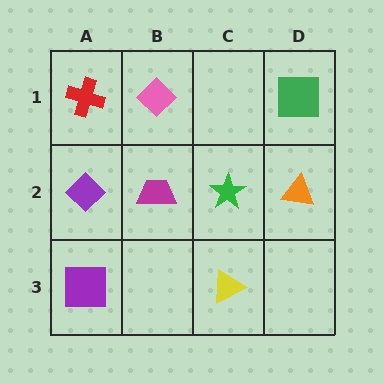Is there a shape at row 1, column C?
No, that cell is empty.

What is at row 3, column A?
A purple square.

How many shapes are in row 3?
2 shapes.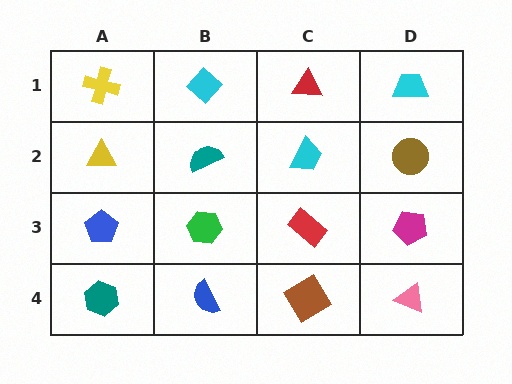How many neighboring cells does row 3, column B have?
4.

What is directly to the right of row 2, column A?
A teal semicircle.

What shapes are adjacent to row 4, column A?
A blue pentagon (row 3, column A), a blue semicircle (row 4, column B).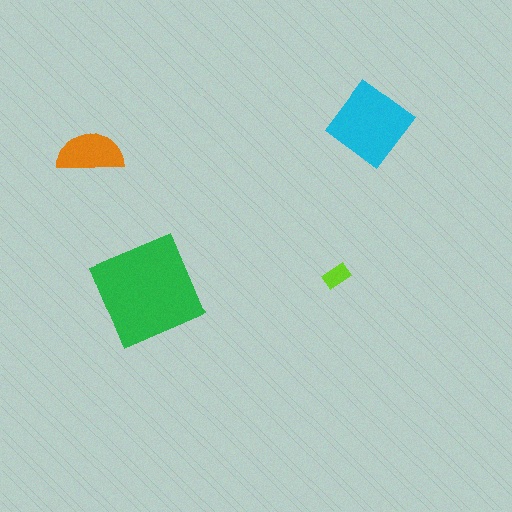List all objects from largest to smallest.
The green square, the cyan diamond, the orange semicircle, the lime rectangle.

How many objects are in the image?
There are 4 objects in the image.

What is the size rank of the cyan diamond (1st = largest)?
2nd.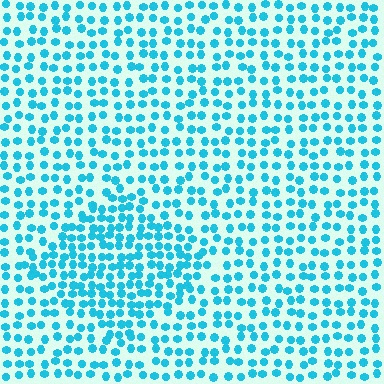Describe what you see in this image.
The image contains small cyan elements arranged at two different densities. A diamond-shaped region is visible where the elements are more densely packed than the surrounding area.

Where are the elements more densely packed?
The elements are more densely packed inside the diamond boundary.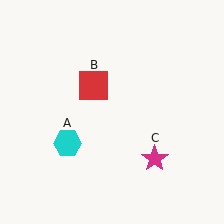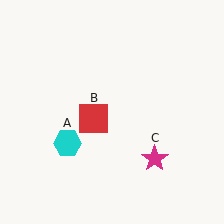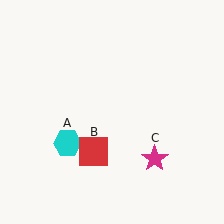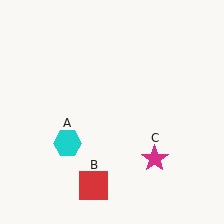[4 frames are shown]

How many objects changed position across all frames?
1 object changed position: red square (object B).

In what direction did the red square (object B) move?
The red square (object B) moved down.